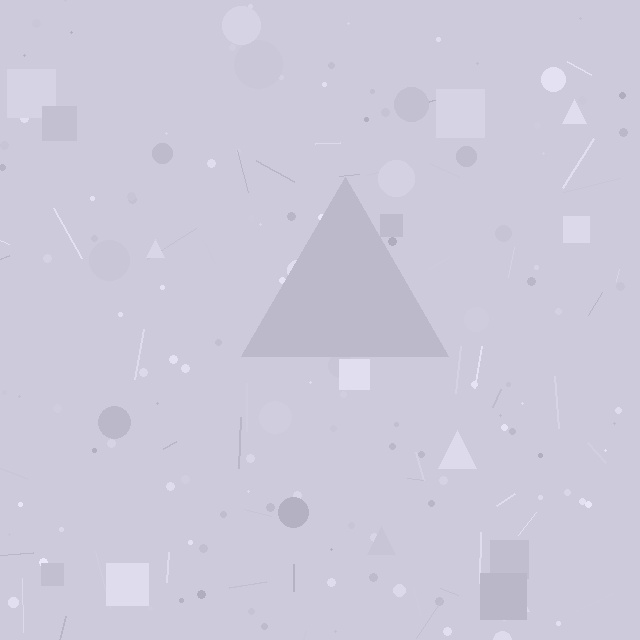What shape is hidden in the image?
A triangle is hidden in the image.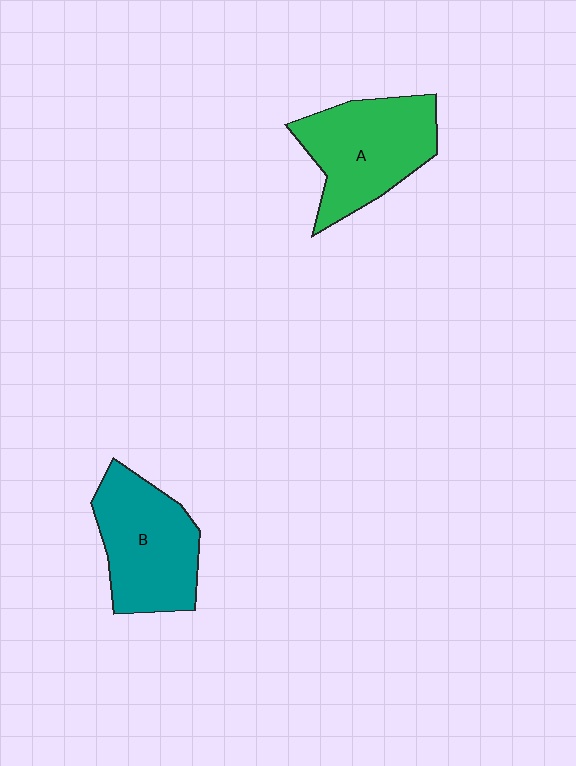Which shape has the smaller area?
Shape B (teal).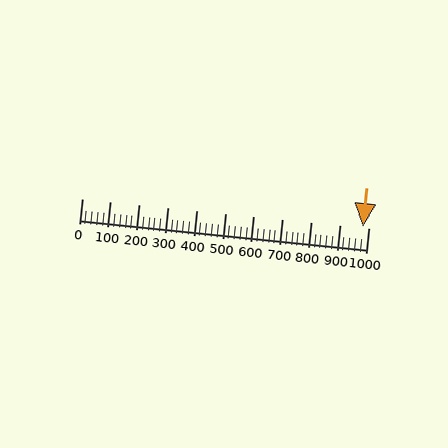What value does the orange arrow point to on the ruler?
The orange arrow points to approximately 979.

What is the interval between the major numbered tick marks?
The major tick marks are spaced 100 units apart.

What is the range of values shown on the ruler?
The ruler shows values from 0 to 1000.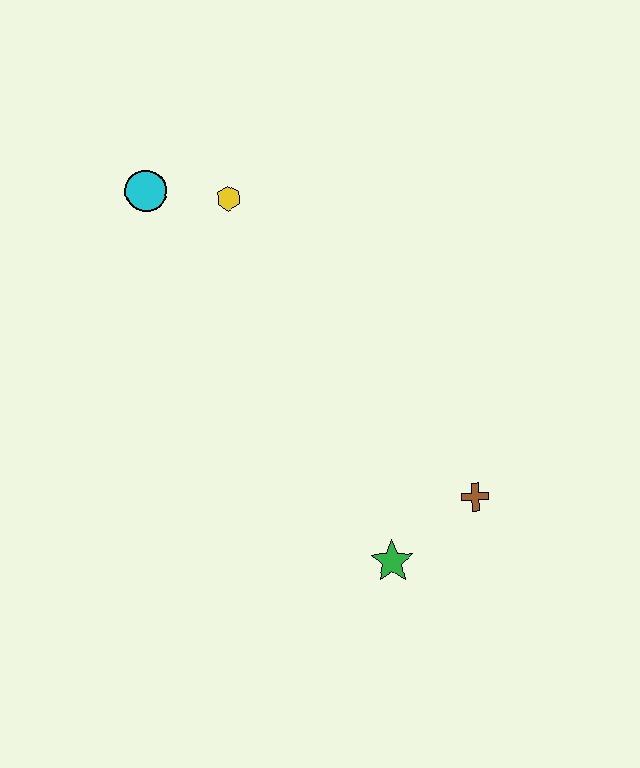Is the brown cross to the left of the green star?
No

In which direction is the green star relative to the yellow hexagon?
The green star is below the yellow hexagon.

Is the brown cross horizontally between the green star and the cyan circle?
No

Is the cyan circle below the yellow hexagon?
No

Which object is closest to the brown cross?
The green star is closest to the brown cross.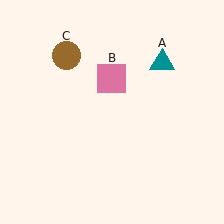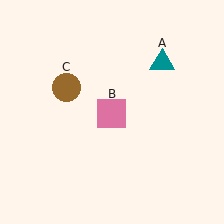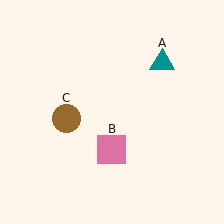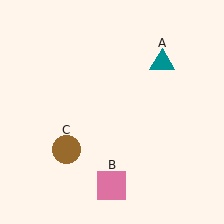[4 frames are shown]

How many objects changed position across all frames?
2 objects changed position: pink square (object B), brown circle (object C).